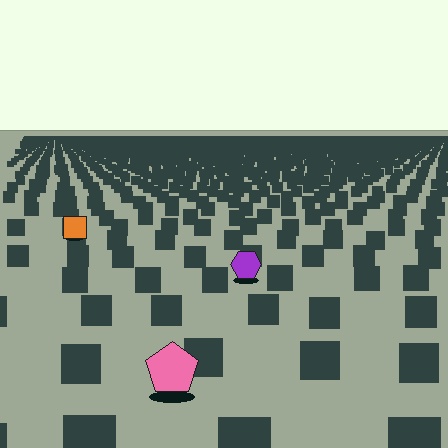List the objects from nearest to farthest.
From nearest to farthest: the pink pentagon, the purple hexagon, the orange square.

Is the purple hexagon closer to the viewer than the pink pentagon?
No. The pink pentagon is closer — you can tell from the texture gradient: the ground texture is coarser near it.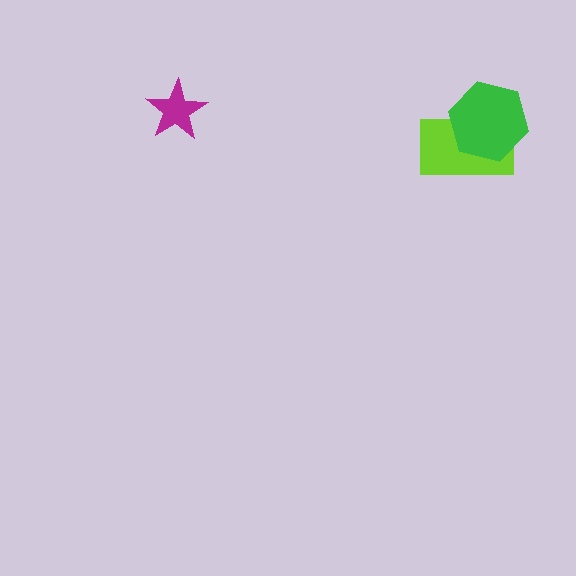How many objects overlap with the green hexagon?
1 object overlaps with the green hexagon.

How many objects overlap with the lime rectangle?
1 object overlaps with the lime rectangle.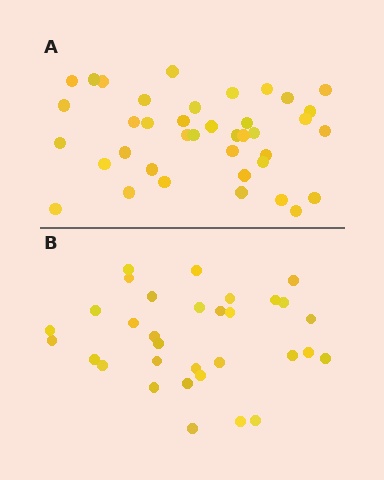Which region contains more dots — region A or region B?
Region A (the top region) has more dots.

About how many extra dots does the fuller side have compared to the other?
Region A has roughly 8 or so more dots than region B.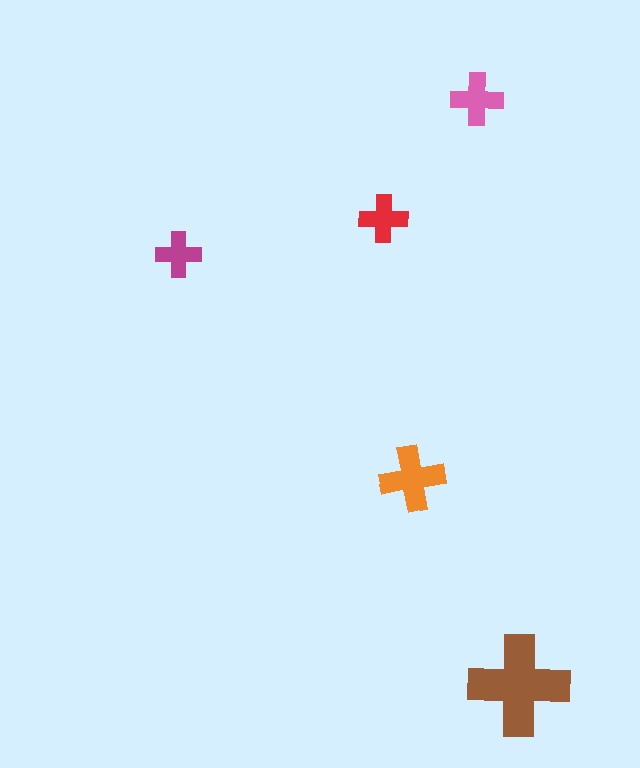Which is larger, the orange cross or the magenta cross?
The orange one.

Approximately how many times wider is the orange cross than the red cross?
About 1.5 times wider.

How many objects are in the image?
There are 5 objects in the image.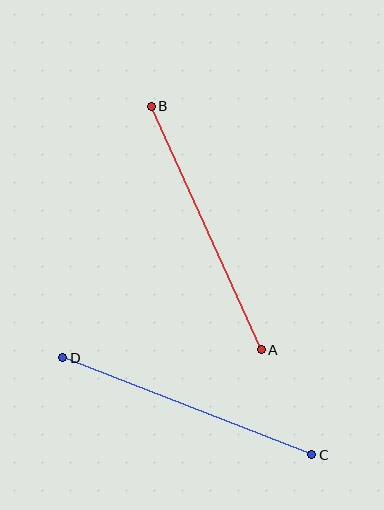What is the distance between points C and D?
The distance is approximately 267 pixels.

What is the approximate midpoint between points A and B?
The midpoint is at approximately (206, 228) pixels.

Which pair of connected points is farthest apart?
Points C and D are farthest apart.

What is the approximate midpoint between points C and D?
The midpoint is at approximately (187, 406) pixels.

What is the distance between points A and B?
The distance is approximately 267 pixels.